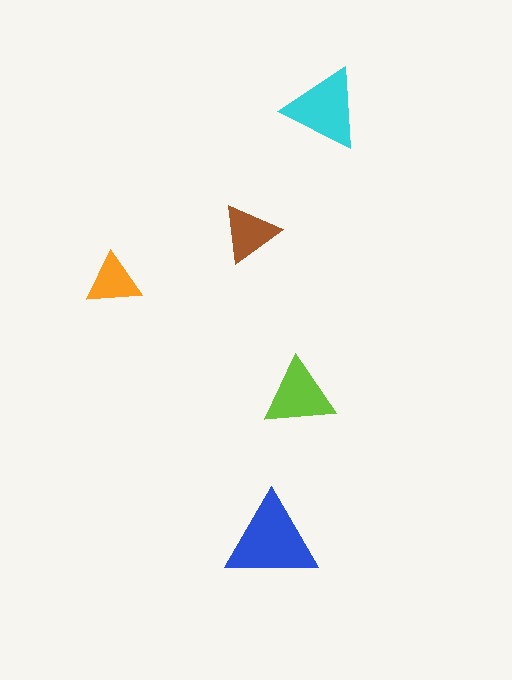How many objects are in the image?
There are 5 objects in the image.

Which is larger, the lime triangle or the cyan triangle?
The cyan one.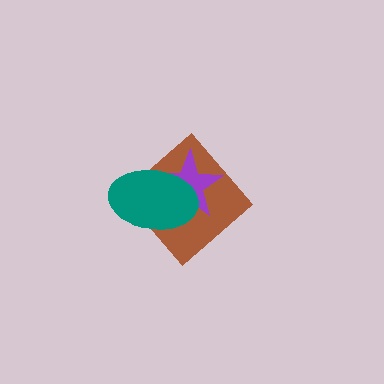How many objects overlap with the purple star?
2 objects overlap with the purple star.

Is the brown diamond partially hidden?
Yes, it is partially covered by another shape.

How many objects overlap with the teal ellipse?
2 objects overlap with the teal ellipse.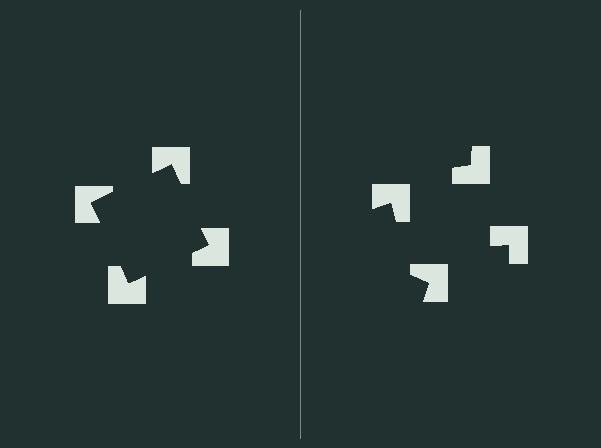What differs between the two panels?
The notched squares are positioned identically on both sides; only the wedge orientations differ. On the left they align to a square; on the right they are misaligned.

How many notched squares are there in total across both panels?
8 — 4 on each side.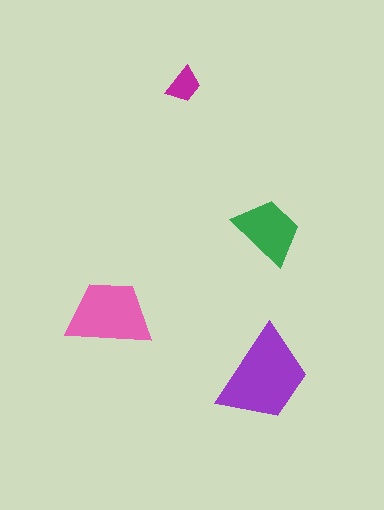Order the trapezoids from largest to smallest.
the purple one, the pink one, the green one, the magenta one.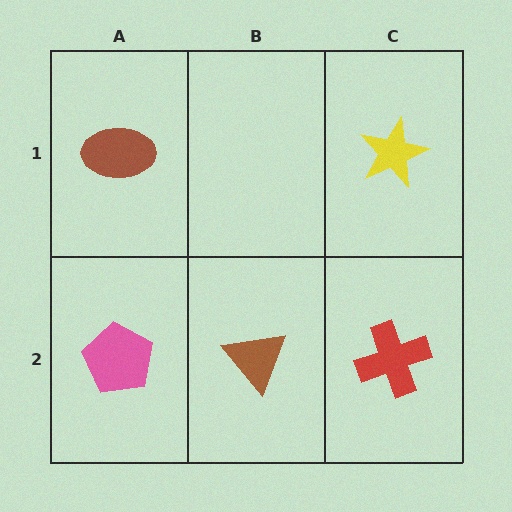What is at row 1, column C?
A yellow star.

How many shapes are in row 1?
2 shapes.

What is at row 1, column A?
A brown ellipse.